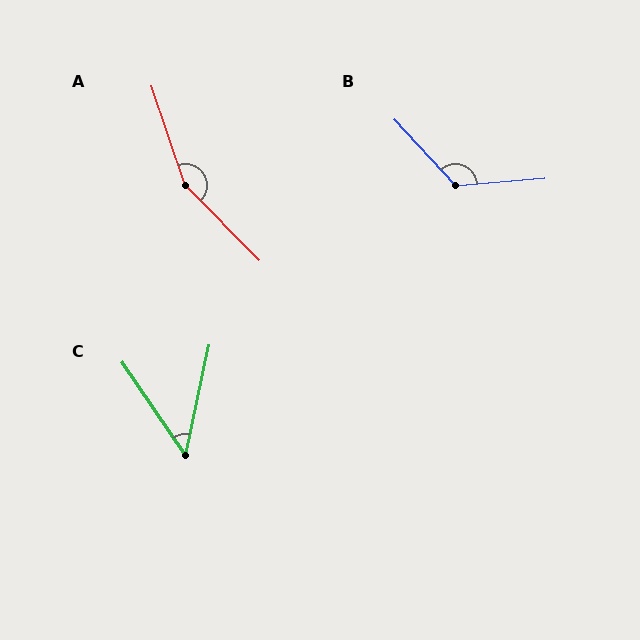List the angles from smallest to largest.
C (46°), B (128°), A (154°).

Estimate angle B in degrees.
Approximately 128 degrees.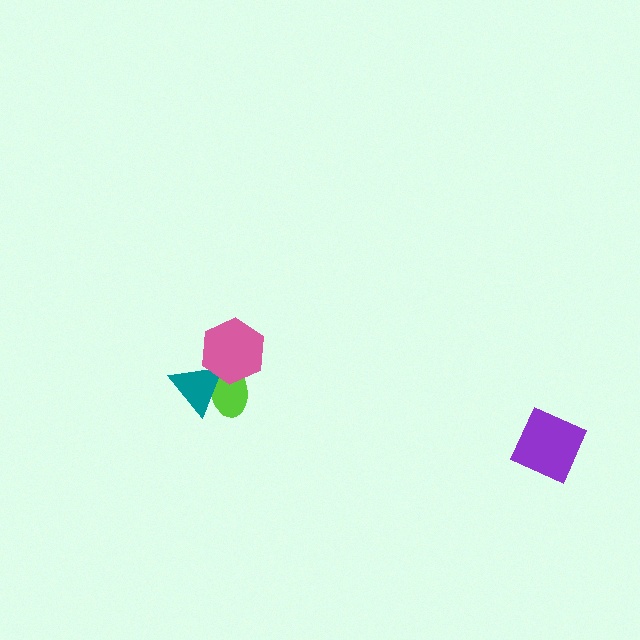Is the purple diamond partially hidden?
No, no other shape covers it.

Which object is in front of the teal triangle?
The pink hexagon is in front of the teal triangle.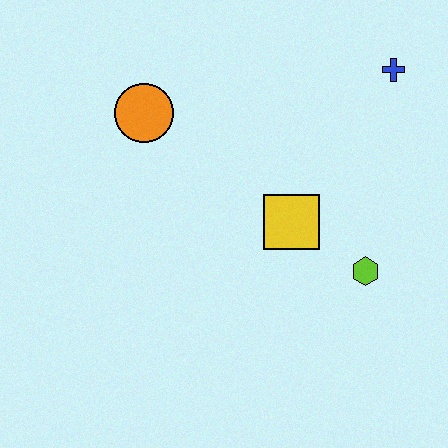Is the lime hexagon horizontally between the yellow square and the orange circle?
No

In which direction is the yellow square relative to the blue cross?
The yellow square is below the blue cross.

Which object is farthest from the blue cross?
The orange circle is farthest from the blue cross.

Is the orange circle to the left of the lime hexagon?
Yes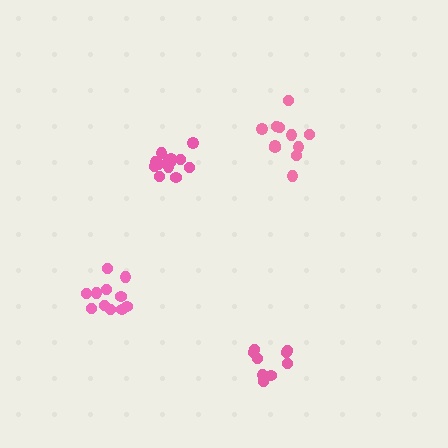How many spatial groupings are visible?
There are 4 spatial groupings.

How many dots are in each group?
Group 1: 13 dots, Group 2: 9 dots, Group 3: 11 dots, Group 4: 11 dots (44 total).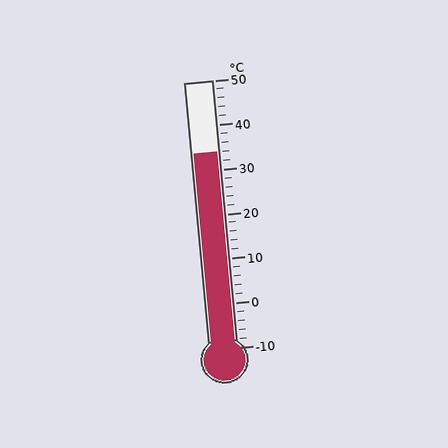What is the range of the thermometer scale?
The thermometer scale ranges from -10°C to 50°C.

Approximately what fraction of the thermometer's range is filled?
The thermometer is filled to approximately 75% of its range.